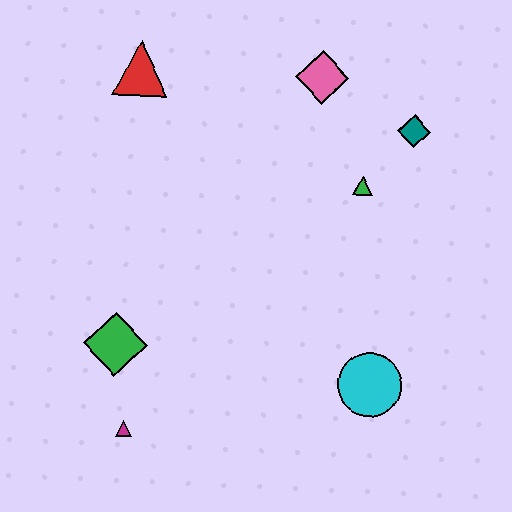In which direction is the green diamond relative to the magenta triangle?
The green diamond is above the magenta triangle.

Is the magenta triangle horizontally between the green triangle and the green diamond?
Yes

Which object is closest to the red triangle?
The pink diamond is closest to the red triangle.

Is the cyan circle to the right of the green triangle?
Yes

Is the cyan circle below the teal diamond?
Yes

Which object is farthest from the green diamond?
The teal diamond is farthest from the green diamond.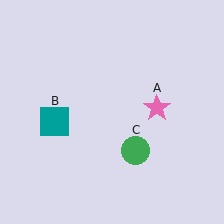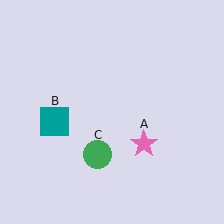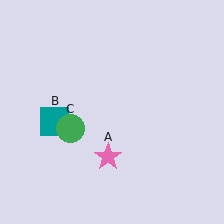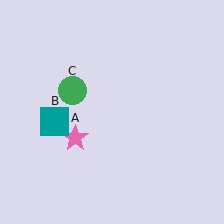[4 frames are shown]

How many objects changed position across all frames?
2 objects changed position: pink star (object A), green circle (object C).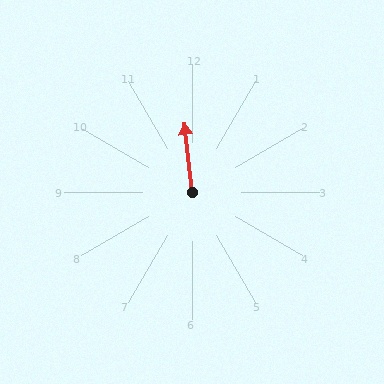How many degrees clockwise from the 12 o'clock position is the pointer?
Approximately 354 degrees.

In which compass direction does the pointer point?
North.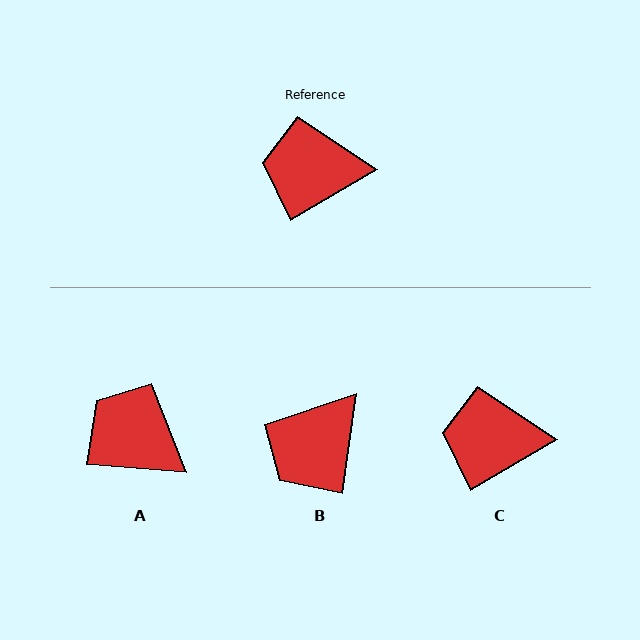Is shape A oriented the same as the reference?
No, it is off by about 35 degrees.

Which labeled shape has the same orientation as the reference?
C.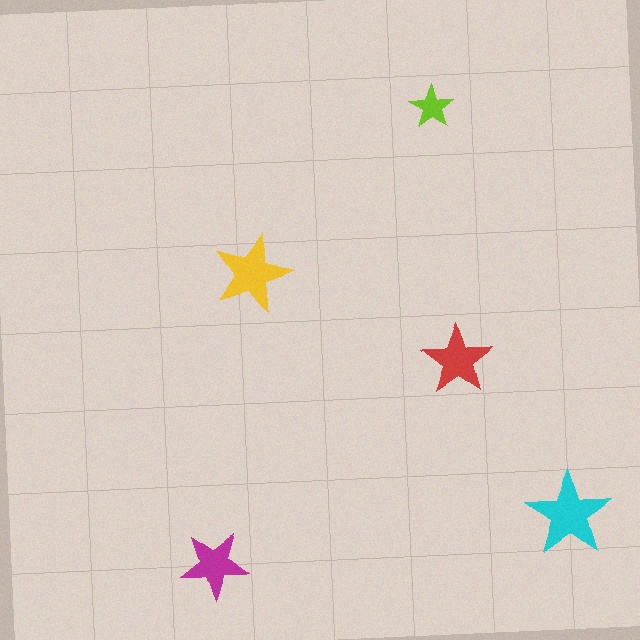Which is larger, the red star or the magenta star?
The red one.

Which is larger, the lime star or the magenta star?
The magenta one.